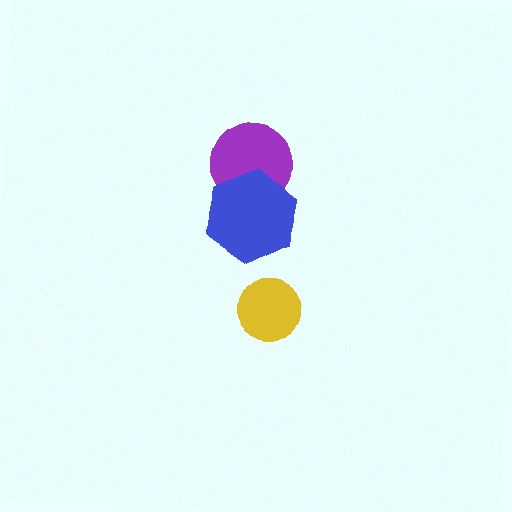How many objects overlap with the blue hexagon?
1 object overlaps with the blue hexagon.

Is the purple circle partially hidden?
Yes, it is partially covered by another shape.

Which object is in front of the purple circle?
The blue hexagon is in front of the purple circle.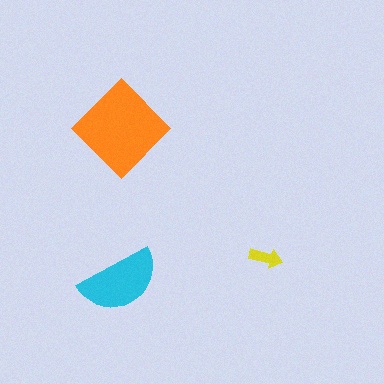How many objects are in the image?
There are 3 objects in the image.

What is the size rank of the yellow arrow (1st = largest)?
3rd.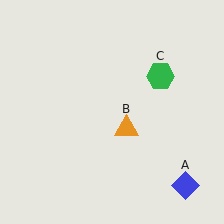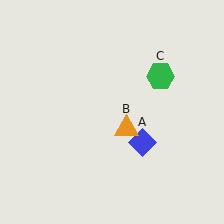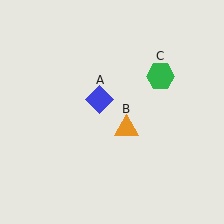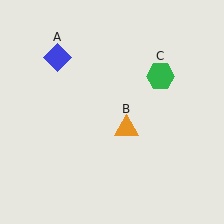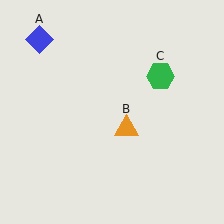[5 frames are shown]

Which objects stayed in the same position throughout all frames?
Orange triangle (object B) and green hexagon (object C) remained stationary.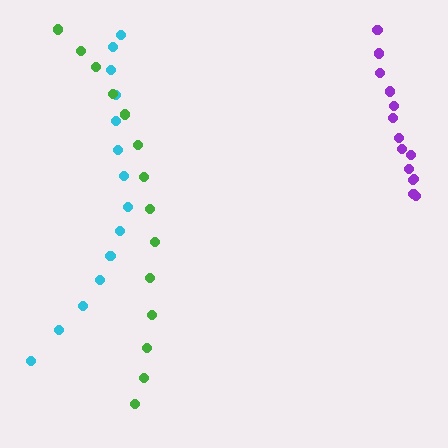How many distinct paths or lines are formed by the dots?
There are 3 distinct paths.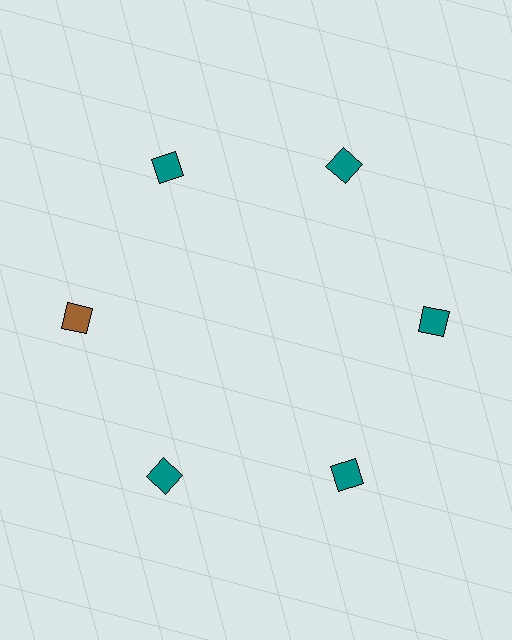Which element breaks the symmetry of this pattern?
The brown diamond at roughly the 9 o'clock position breaks the symmetry. All other shapes are teal diamonds.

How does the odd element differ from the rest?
It has a different color: brown instead of teal.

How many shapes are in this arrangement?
There are 6 shapes arranged in a ring pattern.